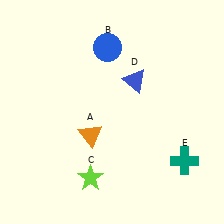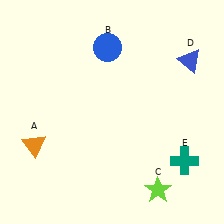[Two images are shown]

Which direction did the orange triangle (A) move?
The orange triangle (A) moved left.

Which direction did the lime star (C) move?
The lime star (C) moved right.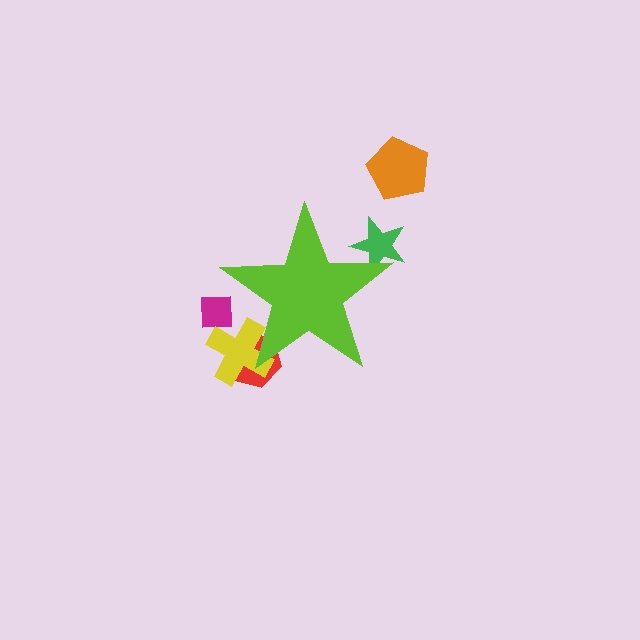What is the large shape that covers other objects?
A lime star.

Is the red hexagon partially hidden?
Yes, the red hexagon is partially hidden behind the lime star.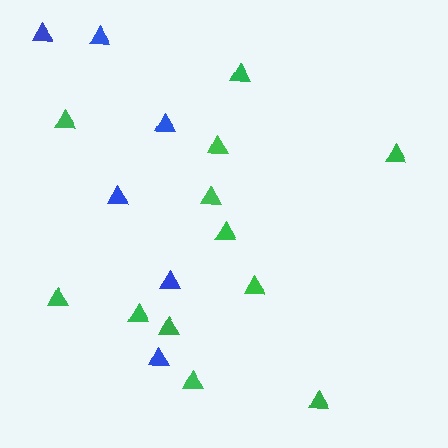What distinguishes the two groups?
There are 2 groups: one group of green triangles (12) and one group of blue triangles (6).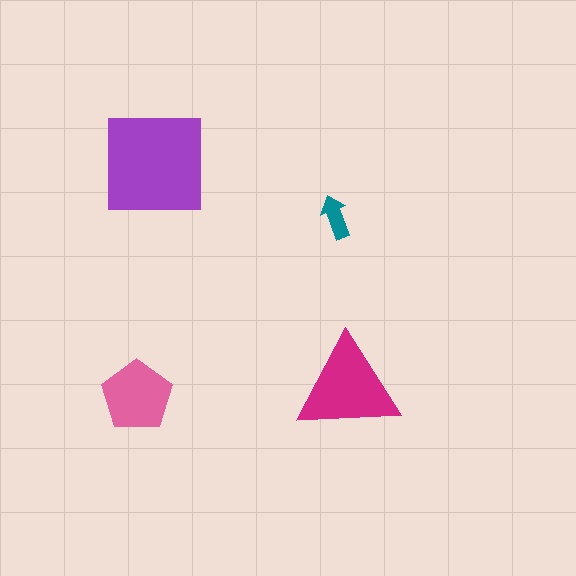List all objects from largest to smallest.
The purple square, the magenta triangle, the pink pentagon, the teal arrow.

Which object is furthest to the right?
The magenta triangle is rightmost.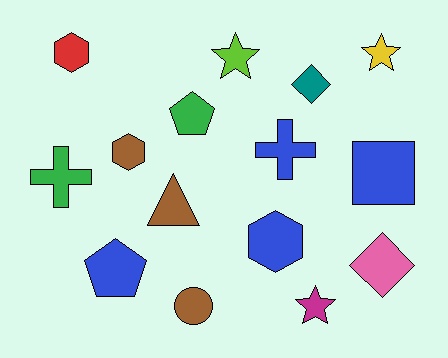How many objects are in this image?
There are 15 objects.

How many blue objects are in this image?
There are 4 blue objects.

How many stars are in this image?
There are 3 stars.